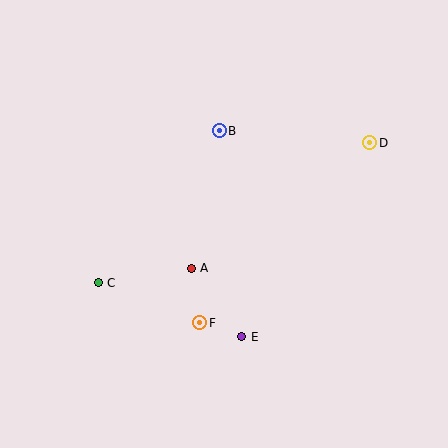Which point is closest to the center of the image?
Point A at (191, 268) is closest to the center.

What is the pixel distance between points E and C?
The distance between E and C is 153 pixels.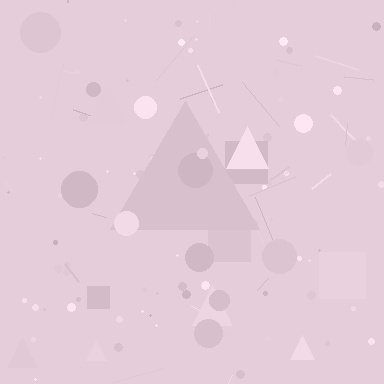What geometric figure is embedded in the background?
A triangle is embedded in the background.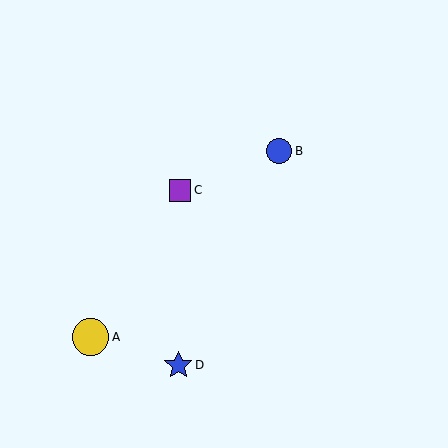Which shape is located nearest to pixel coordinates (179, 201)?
The purple square (labeled C) at (180, 190) is nearest to that location.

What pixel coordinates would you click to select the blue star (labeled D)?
Click at (178, 365) to select the blue star D.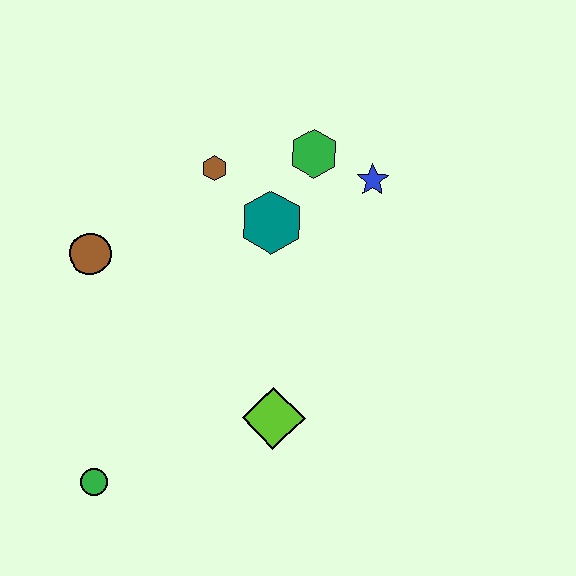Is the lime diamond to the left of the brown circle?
No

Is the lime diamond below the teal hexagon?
Yes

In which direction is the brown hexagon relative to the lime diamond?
The brown hexagon is above the lime diamond.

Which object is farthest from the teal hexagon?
The green circle is farthest from the teal hexagon.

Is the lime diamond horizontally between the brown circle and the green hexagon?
Yes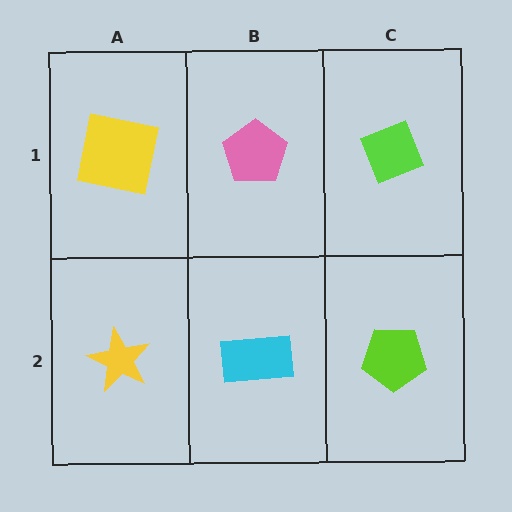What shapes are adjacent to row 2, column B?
A pink pentagon (row 1, column B), a yellow star (row 2, column A), a lime pentagon (row 2, column C).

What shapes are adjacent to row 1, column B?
A cyan rectangle (row 2, column B), a yellow square (row 1, column A), a lime diamond (row 1, column C).